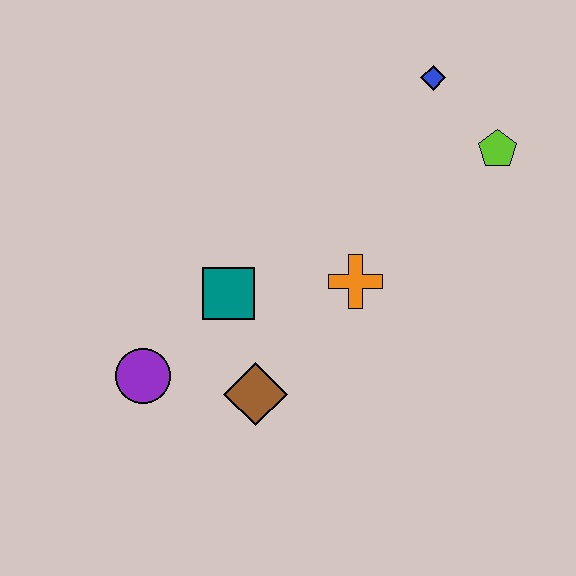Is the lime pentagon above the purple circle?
Yes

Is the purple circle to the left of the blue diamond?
Yes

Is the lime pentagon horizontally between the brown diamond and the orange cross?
No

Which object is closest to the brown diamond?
The teal square is closest to the brown diamond.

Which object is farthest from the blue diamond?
The purple circle is farthest from the blue diamond.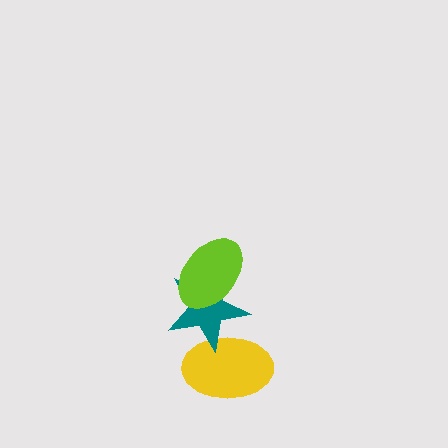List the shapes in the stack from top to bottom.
From top to bottom: the lime ellipse, the teal star, the yellow ellipse.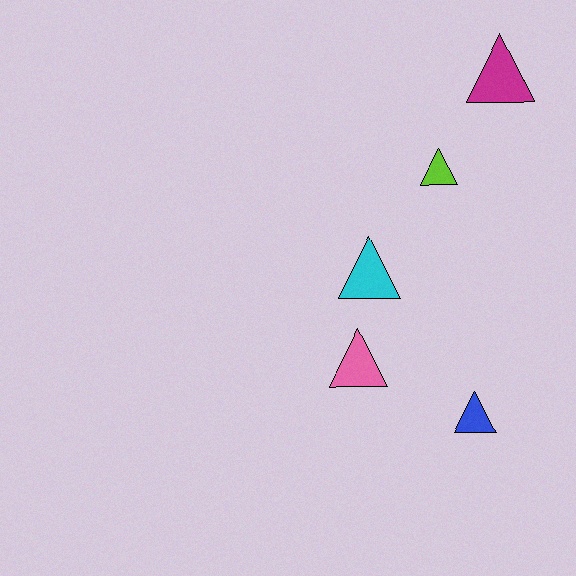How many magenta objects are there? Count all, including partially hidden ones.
There is 1 magenta object.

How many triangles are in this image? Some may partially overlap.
There are 5 triangles.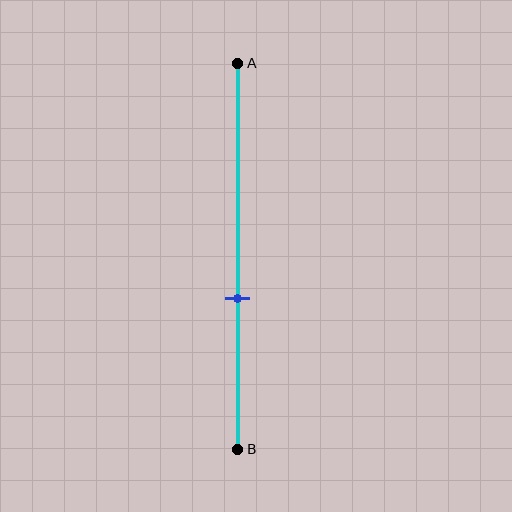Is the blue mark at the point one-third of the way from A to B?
No, the mark is at about 60% from A, not at the 33% one-third point.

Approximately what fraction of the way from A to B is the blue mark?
The blue mark is approximately 60% of the way from A to B.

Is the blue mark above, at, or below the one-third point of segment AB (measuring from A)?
The blue mark is below the one-third point of segment AB.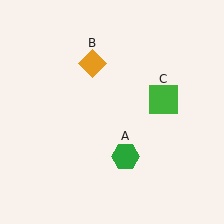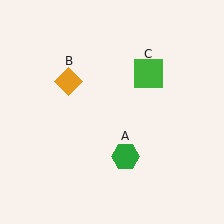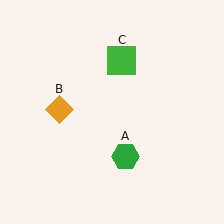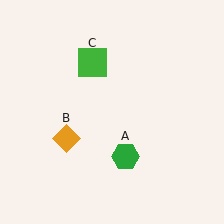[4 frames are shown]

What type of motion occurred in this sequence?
The orange diamond (object B), green square (object C) rotated counterclockwise around the center of the scene.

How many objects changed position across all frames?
2 objects changed position: orange diamond (object B), green square (object C).